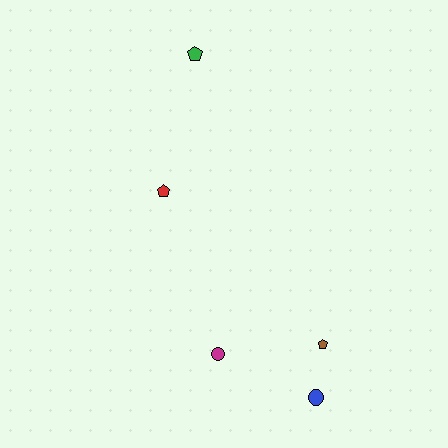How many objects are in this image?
There are 5 objects.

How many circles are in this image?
There are 2 circles.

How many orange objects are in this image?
There are no orange objects.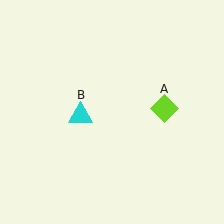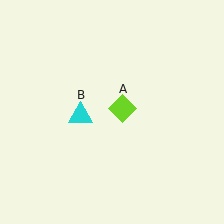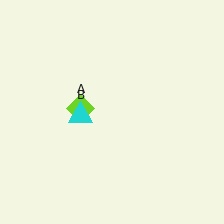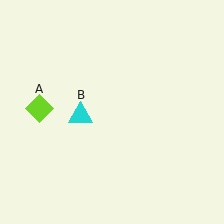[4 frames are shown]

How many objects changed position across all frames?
1 object changed position: lime diamond (object A).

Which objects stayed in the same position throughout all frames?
Cyan triangle (object B) remained stationary.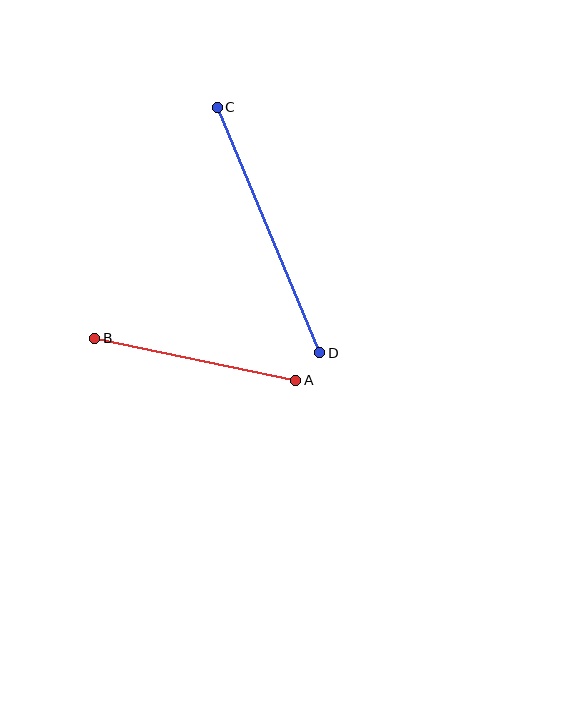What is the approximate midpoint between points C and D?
The midpoint is at approximately (269, 230) pixels.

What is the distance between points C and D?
The distance is approximately 266 pixels.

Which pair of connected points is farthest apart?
Points C and D are farthest apart.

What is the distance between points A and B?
The distance is approximately 206 pixels.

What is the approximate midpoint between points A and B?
The midpoint is at approximately (195, 359) pixels.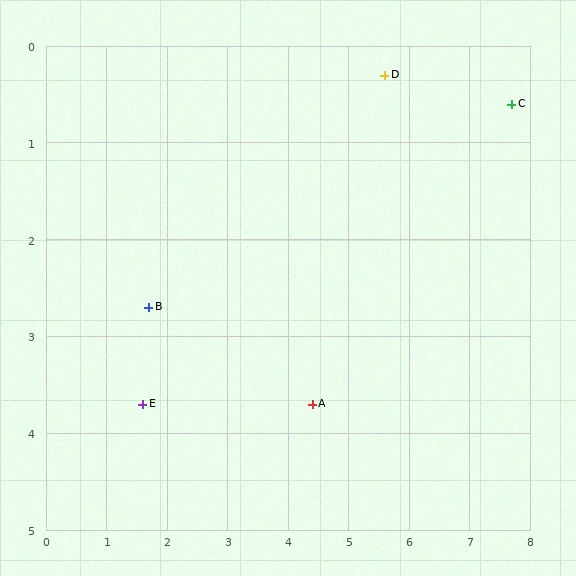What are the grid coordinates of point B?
Point B is at approximately (1.7, 2.7).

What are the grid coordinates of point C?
Point C is at approximately (7.7, 0.6).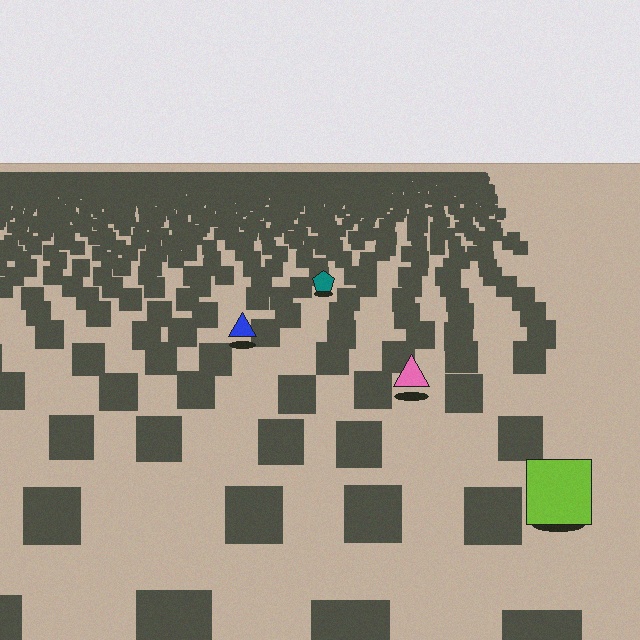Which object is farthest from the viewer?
The teal pentagon is farthest from the viewer. It appears smaller and the ground texture around it is denser.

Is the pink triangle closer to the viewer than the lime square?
No. The lime square is closer — you can tell from the texture gradient: the ground texture is coarser near it.